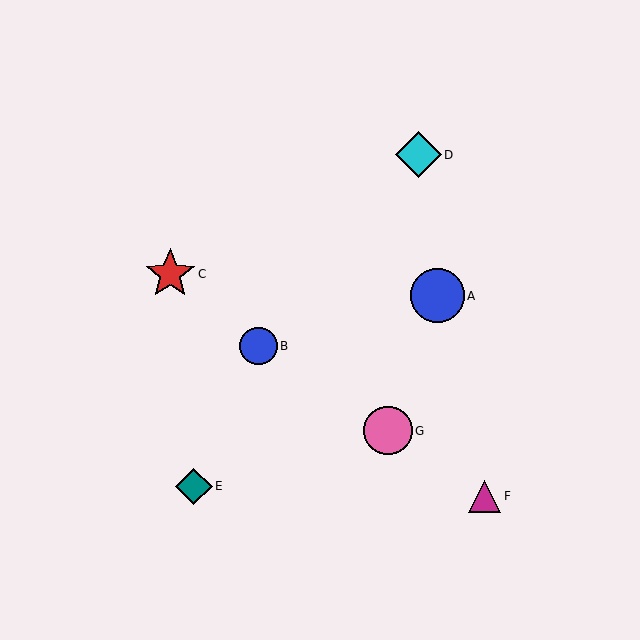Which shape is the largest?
The blue circle (labeled A) is the largest.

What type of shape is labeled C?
Shape C is a red star.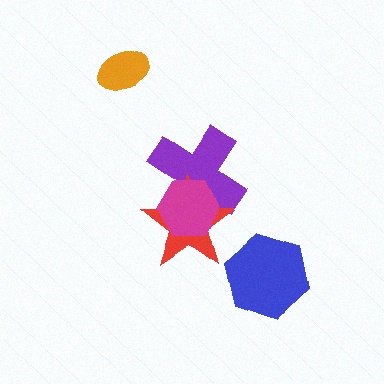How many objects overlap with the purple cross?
2 objects overlap with the purple cross.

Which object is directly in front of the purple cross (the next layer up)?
The red star is directly in front of the purple cross.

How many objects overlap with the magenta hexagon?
2 objects overlap with the magenta hexagon.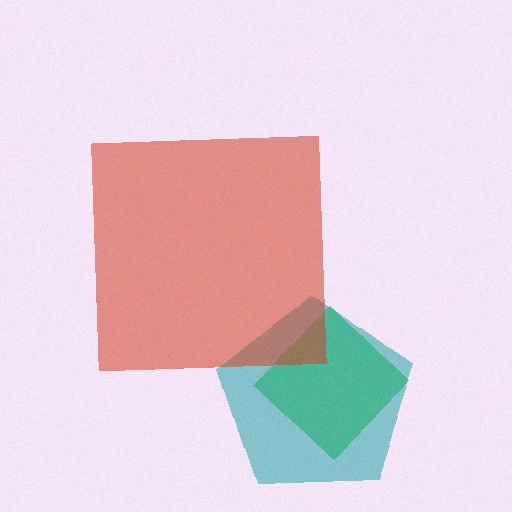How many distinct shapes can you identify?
There are 3 distinct shapes: a green diamond, a teal pentagon, a red square.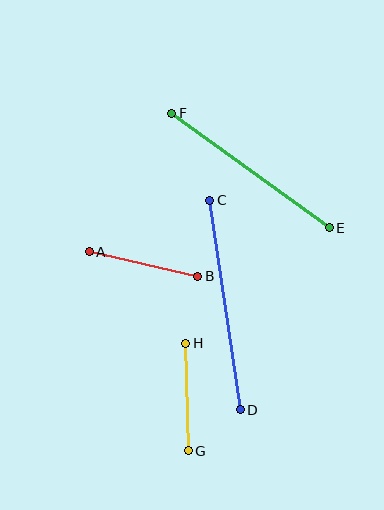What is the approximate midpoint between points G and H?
The midpoint is at approximately (187, 397) pixels.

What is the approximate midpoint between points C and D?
The midpoint is at approximately (225, 305) pixels.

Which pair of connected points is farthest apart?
Points C and D are farthest apart.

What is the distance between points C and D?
The distance is approximately 212 pixels.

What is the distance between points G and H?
The distance is approximately 107 pixels.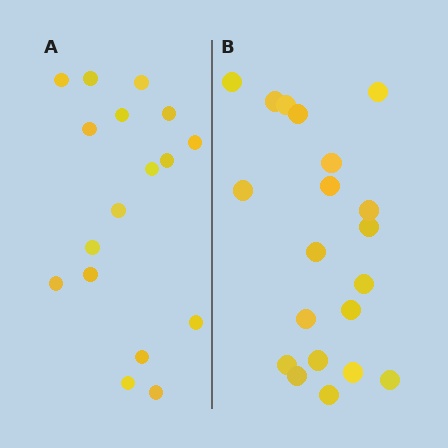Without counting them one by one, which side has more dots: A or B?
Region B (the right region) has more dots.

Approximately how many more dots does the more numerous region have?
Region B has just a few more — roughly 2 or 3 more dots than region A.